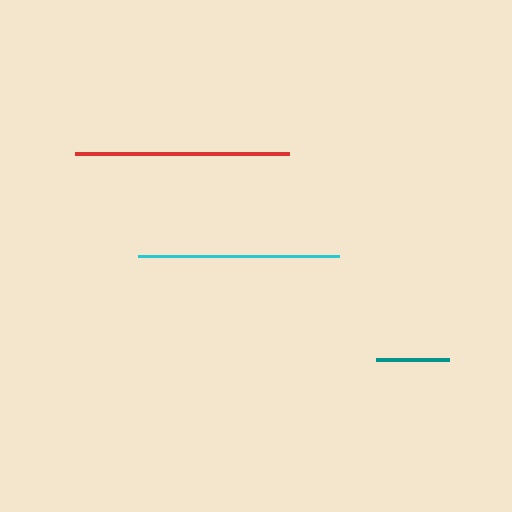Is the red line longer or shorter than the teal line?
The red line is longer than the teal line.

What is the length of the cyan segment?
The cyan segment is approximately 201 pixels long.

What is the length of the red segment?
The red segment is approximately 214 pixels long.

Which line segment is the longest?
The red line is the longest at approximately 214 pixels.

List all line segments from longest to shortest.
From longest to shortest: red, cyan, teal.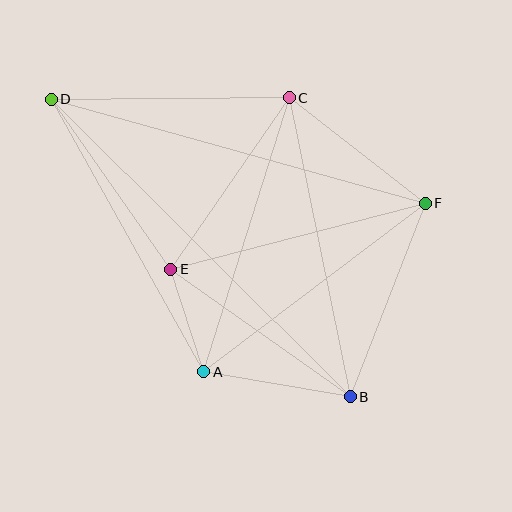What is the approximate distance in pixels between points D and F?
The distance between D and F is approximately 388 pixels.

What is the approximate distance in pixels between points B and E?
The distance between B and E is approximately 220 pixels.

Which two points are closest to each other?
Points A and E are closest to each other.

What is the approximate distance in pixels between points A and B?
The distance between A and B is approximately 148 pixels.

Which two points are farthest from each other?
Points B and D are farthest from each other.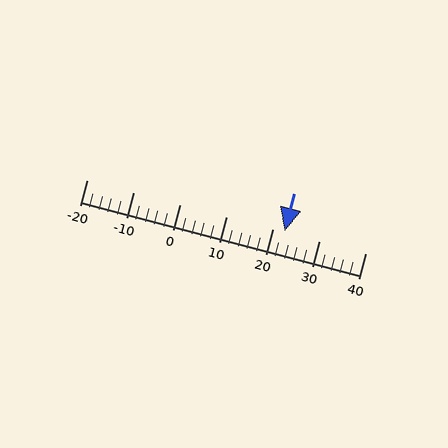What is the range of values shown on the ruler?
The ruler shows values from -20 to 40.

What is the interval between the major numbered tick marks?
The major tick marks are spaced 10 units apart.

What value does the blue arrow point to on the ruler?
The blue arrow points to approximately 23.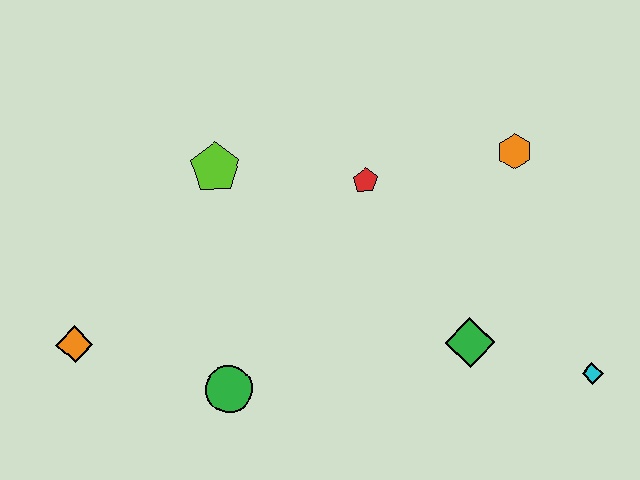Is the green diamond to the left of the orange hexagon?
Yes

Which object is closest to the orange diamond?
The green circle is closest to the orange diamond.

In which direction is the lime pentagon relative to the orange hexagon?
The lime pentagon is to the left of the orange hexagon.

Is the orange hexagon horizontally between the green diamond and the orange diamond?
No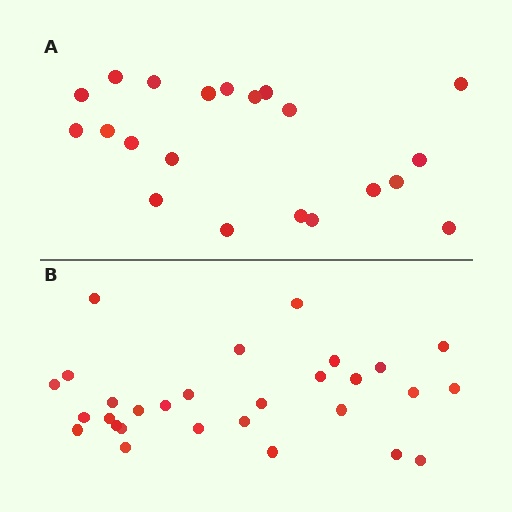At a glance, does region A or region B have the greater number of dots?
Region B (the bottom region) has more dots.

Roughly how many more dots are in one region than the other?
Region B has roughly 8 or so more dots than region A.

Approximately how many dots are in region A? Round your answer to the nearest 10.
About 20 dots. (The exact count is 21, which rounds to 20.)